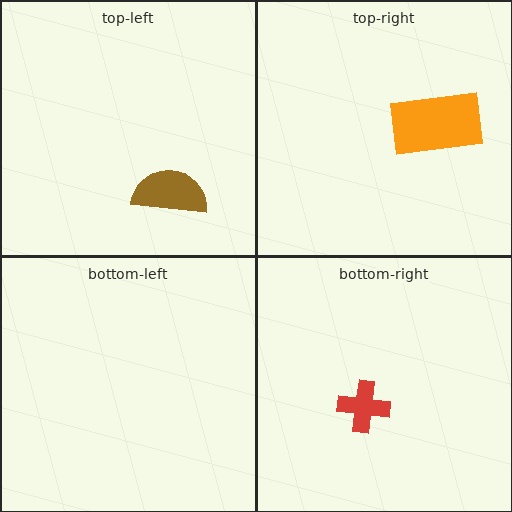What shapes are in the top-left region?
The brown semicircle.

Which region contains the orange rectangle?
The top-right region.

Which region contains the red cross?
The bottom-right region.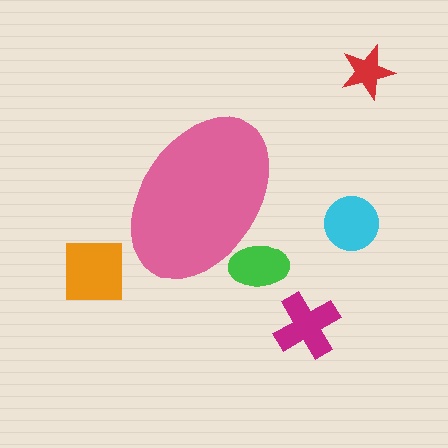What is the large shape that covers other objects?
A pink ellipse.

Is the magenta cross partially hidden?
No, the magenta cross is fully visible.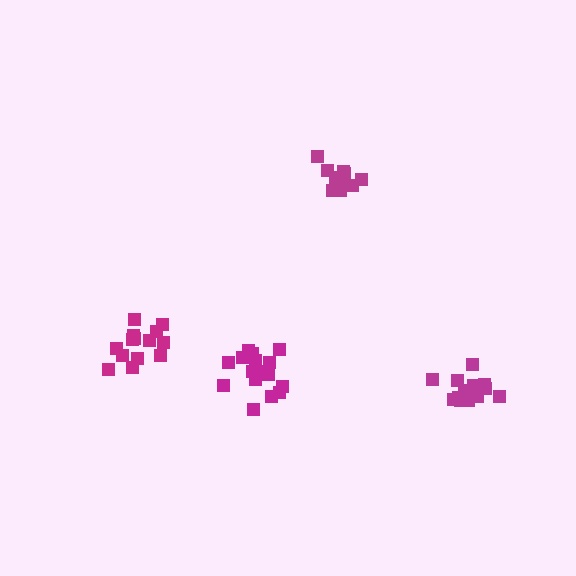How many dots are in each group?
Group 1: 10 dots, Group 2: 14 dots, Group 3: 16 dots, Group 4: 16 dots (56 total).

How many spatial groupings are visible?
There are 4 spatial groupings.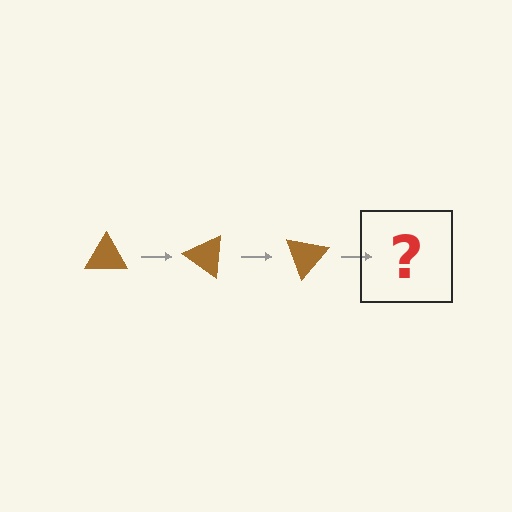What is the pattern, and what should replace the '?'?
The pattern is that the triangle rotates 35 degrees each step. The '?' should be a brown triangle rotated 105 degrees.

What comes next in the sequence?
The next element should be a brown triangle rotated 105 degrees.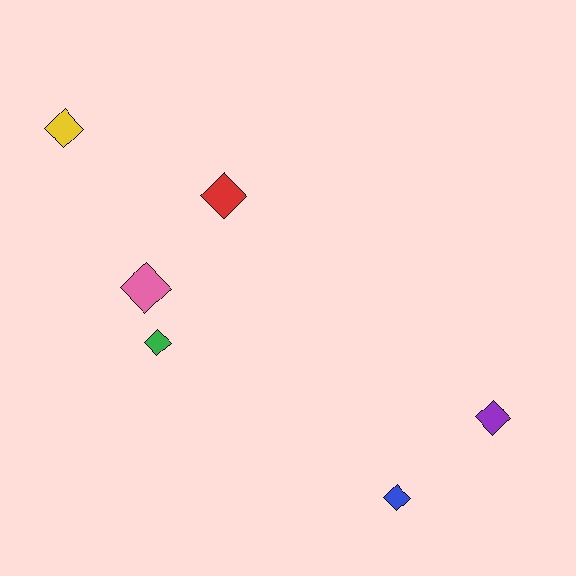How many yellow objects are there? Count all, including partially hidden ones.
There is 1 yellow object.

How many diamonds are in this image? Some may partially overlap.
There are 6 diamonds.